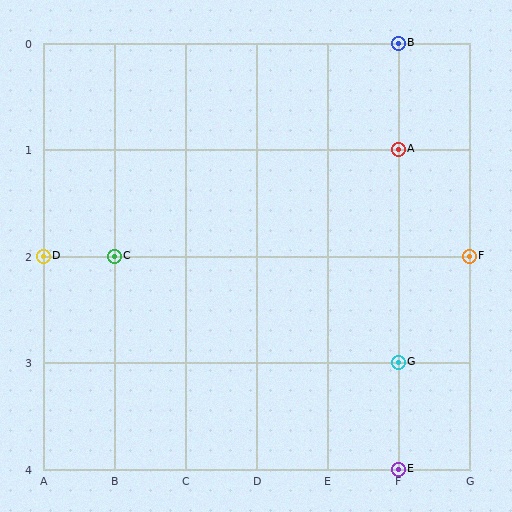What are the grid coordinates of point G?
Point G is at grid coordinates (F, 3).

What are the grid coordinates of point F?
Point F is at grid coordinates (G, 2).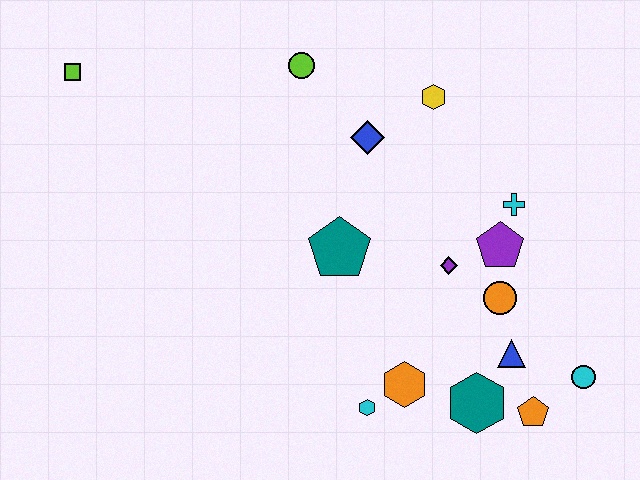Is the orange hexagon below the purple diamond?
Yes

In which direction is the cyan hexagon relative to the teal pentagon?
The cyan hexagon is below the teal pentagon.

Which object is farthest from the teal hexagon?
The lime square is farthest from the teal hexagon.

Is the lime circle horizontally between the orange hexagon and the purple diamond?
No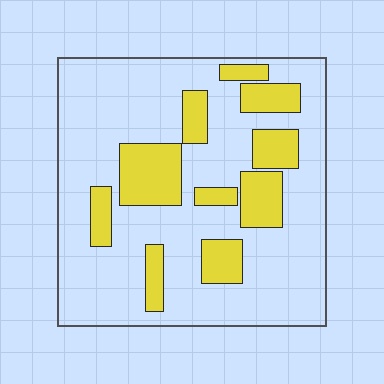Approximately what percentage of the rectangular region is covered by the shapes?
Approximately 25%.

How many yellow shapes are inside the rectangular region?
10.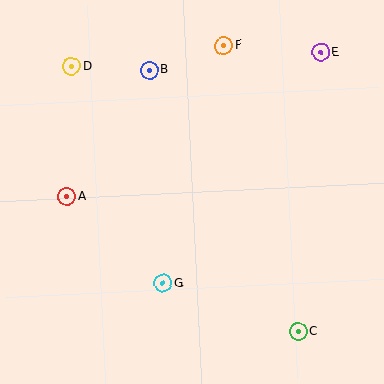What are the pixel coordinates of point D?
Point D is at (72, 66).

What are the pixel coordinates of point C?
Point C is at (298, 332).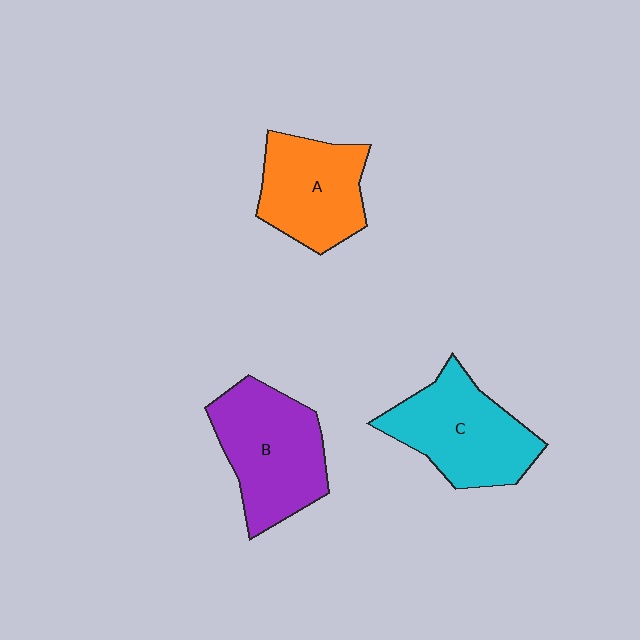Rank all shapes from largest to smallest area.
From largest to smallest: B (purple), C (cyan), A (orange).